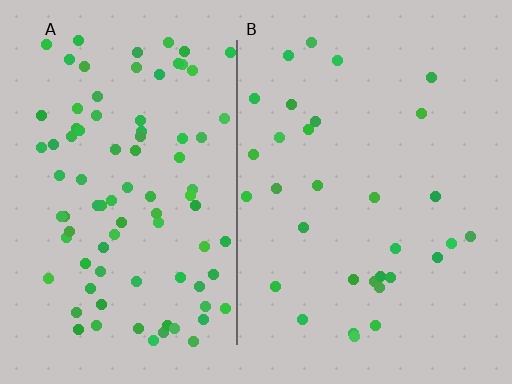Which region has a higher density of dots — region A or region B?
A (the left).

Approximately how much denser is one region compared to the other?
Approximately 2.8× — region A over region B.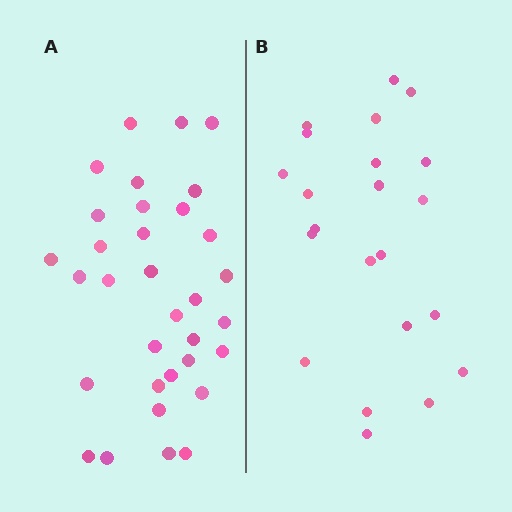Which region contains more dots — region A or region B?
Region A (the left region) has more dots.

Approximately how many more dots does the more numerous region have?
Region A has roughly 12 or so more dots than region B.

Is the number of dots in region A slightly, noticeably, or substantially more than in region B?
Region A has substantially more. The ratio is roughly 1.5 to 1.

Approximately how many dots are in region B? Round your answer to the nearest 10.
About 20 dots. (The exact count is 22, which rounds to 20.)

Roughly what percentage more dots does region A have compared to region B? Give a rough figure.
About 50% more.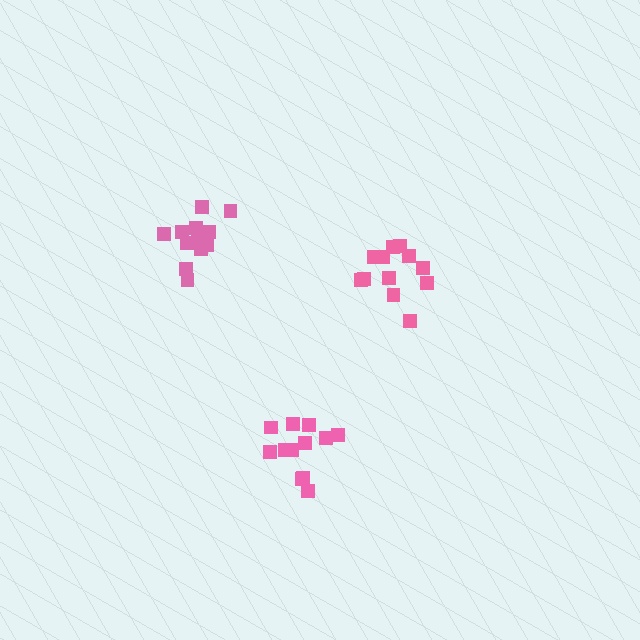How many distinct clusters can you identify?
There are 3 distinct clusters.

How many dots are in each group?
Group 1: 12 dots, Group 2: 13 dots, Group 3: 12 dots (37 total).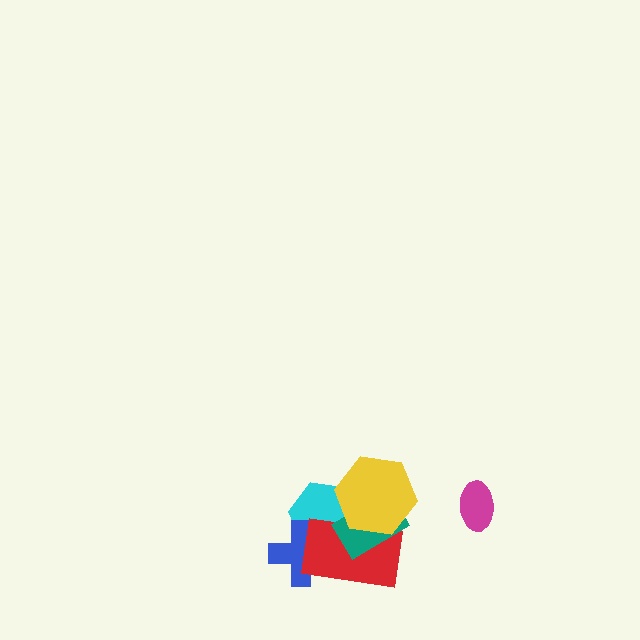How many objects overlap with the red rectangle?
4 objects overlap with the red rectangle.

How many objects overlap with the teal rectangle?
3 objects overlap with the teal rectangle.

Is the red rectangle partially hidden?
Yes, it is partially covered by another shape.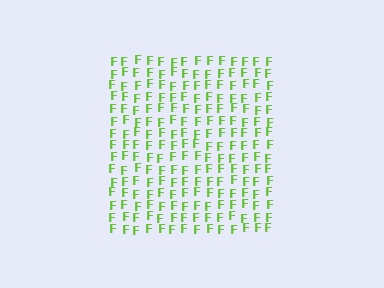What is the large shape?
The large shape is a square.